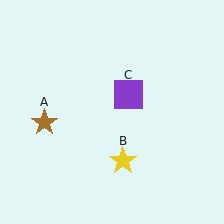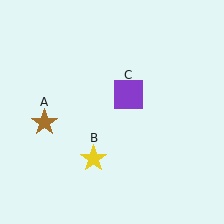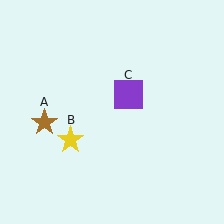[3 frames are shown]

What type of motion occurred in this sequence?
The yellow star (object B) rotated clockwise around the center of the scene.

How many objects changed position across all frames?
1 object changed position: yellow star (object B).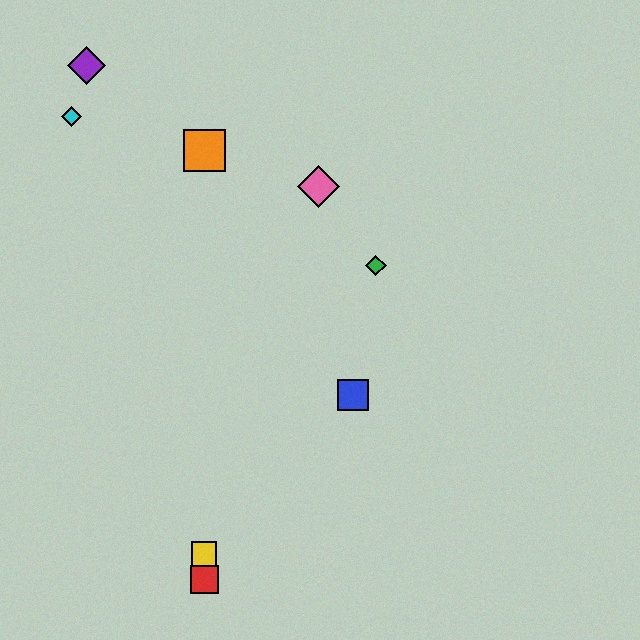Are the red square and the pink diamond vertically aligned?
No, the red square is at x≈204 and the pink diamond is at x≈319.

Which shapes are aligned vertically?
The red square, the yellow square, the orange square are aligned vertically.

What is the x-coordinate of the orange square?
The orange square is at x≈204.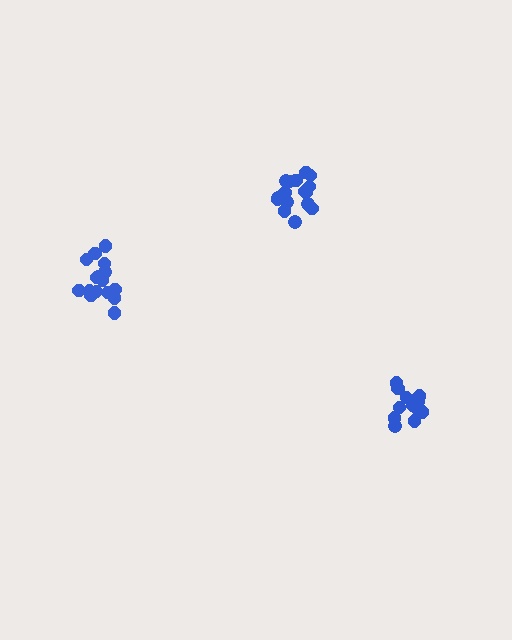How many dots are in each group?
Group 1: 13 dots, Group 2: 17 dots, Group 3: 16 dots (46 total).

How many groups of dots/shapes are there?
There are 3 groups.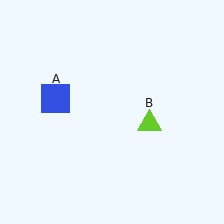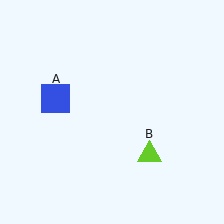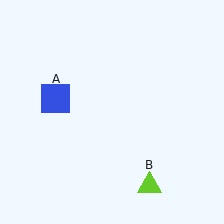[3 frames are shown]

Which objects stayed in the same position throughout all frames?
Blue square (object A) remained stationary.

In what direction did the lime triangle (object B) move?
The lime triangle (object B) moved down.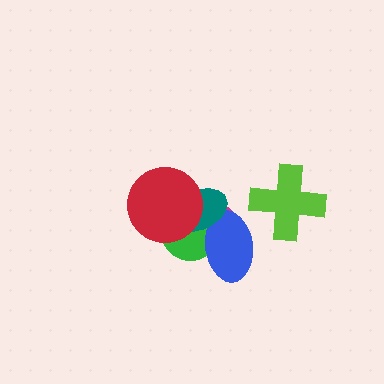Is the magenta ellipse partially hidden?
Yes, it is partially covered by another shape.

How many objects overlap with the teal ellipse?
4 objects overlap with the teal ellipse.